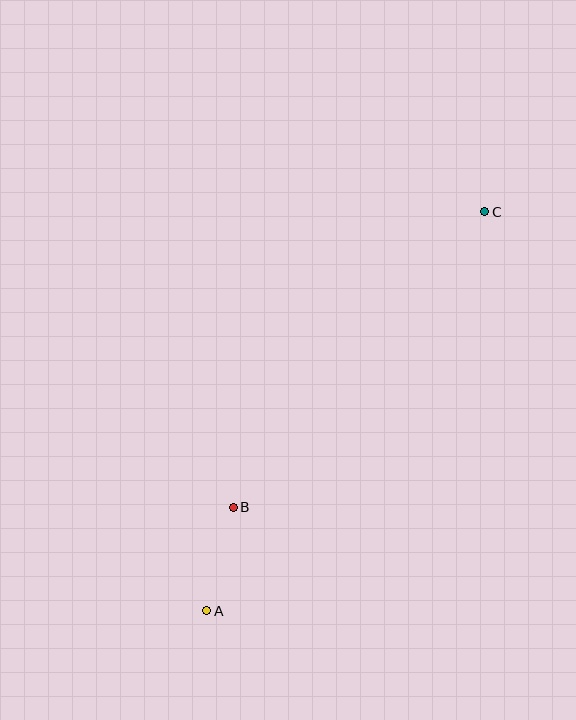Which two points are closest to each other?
Points A and B are closest to each other.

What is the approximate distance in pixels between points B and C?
The distance between B and C is approximately 388 pixels.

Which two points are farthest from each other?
Points A and C are farthest from each other.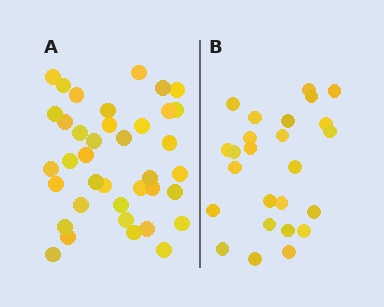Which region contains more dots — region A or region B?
Region A (the left region) has more dots.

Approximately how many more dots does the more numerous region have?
Region A has approximately 15 more dots than region B.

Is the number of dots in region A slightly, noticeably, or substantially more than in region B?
Region A has substantially more. The ratio is roughly 1.5 to 1.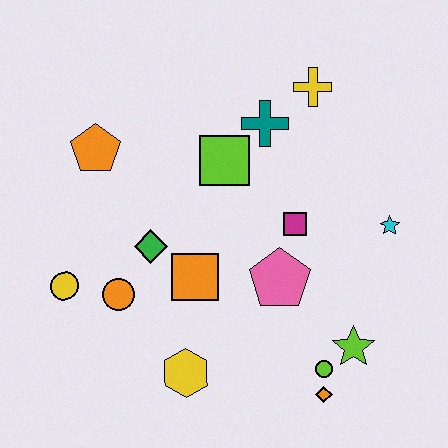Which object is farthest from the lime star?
The orange pentagon is farthest from the lime star.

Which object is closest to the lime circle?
The orange diamond is closest to the lime circle.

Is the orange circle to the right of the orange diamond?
No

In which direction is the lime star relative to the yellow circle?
The lime star is to the right of the yellow circle.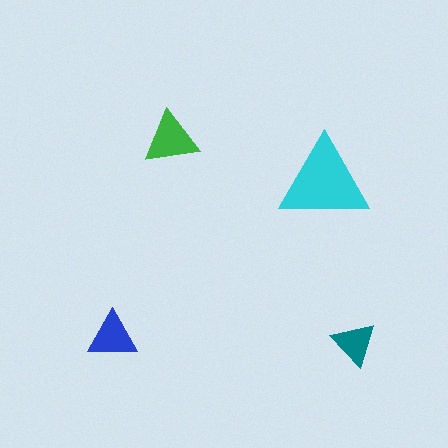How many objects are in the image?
There are 4 objects in the image.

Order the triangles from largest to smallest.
the cyan one, the green one, the blue one, the teal one.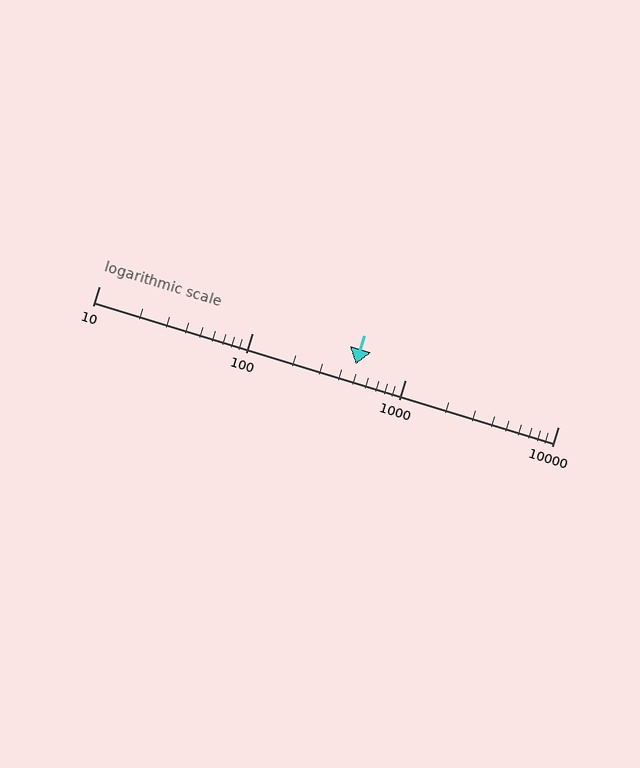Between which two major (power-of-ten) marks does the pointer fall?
The pointer is between 100 and 1000.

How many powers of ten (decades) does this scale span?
The scale spans 3 decades, from 10 to 10000.